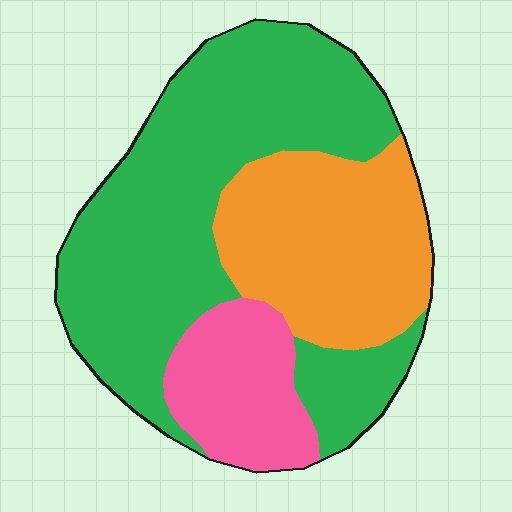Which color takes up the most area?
Green, at roughly 55%.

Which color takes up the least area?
Pink, at roughly 15%.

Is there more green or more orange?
Green.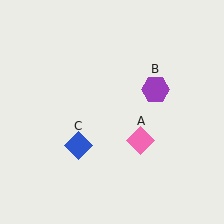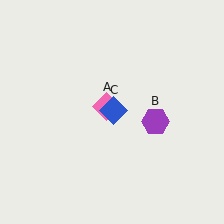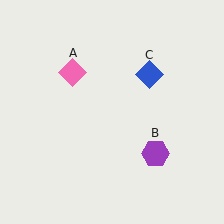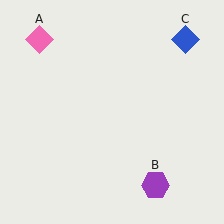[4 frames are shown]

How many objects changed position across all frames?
3 objects changed position: pink diamond (object A), purple hexagon (object B), blue diamond (object C).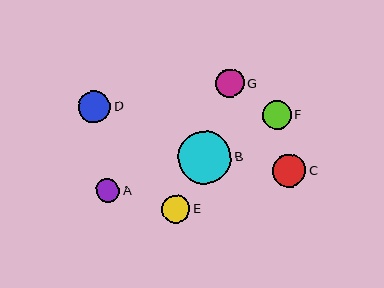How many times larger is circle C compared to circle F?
Circle C is approximately 1.1 times the size of circle F.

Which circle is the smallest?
Circle A is the smallest with a size of approximately 23 pixels.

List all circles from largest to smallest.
From largest to smallest: B, C, D, F, G, E, A.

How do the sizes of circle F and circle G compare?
Circle F and circle G are approximately the same size.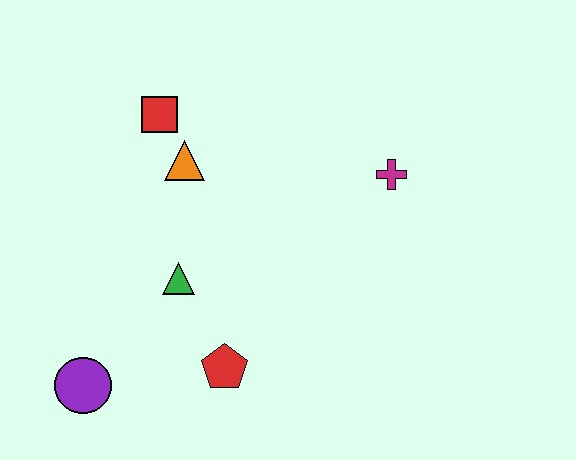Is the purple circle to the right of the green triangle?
No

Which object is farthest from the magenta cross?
The purple circle is farthest from the magenta cross.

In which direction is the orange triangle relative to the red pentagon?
The orange triangle is above the red pentagon.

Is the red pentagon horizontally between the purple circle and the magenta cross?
Yes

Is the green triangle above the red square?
No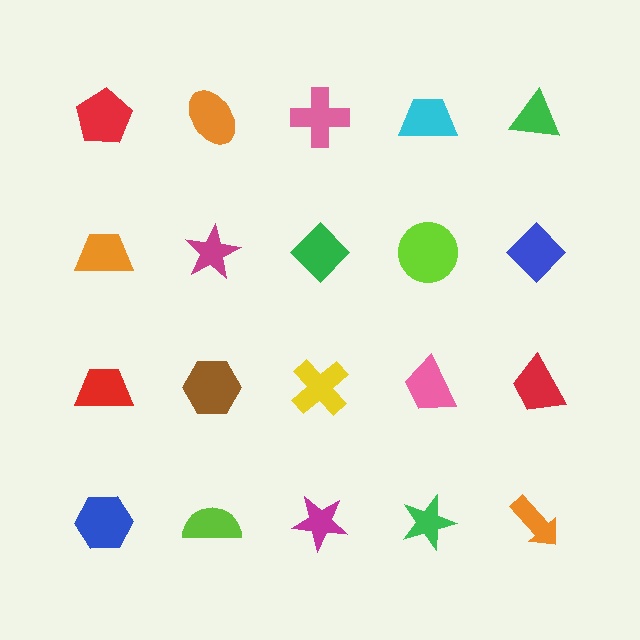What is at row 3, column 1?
A red trapezoid.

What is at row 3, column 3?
A yellow cross.